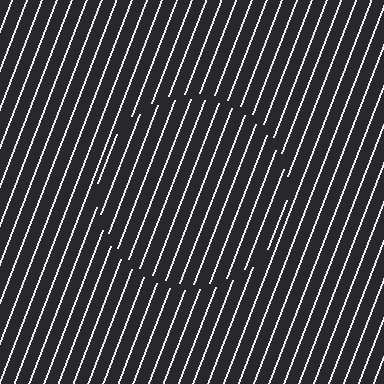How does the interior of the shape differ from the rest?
The interior of the shape contains the same grating, shifted by half a period — the contour is defined by the phase discontinuity where line-ends from the inner and outer gratings abut.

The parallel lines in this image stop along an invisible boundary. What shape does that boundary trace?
An illusory circle. The interior of the shape contains the same grating, shifted by half a period — the contour is defined by the phase discontinuity where line-ends from the inner and outer gratings abut.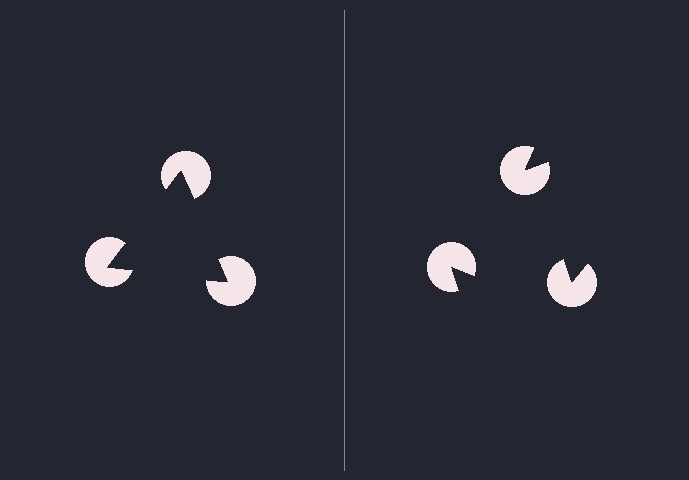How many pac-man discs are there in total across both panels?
6 — 3 on each side.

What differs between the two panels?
The pac-man discs are positioned identically on both sides; only the wedge orientations differ. On the left they align to a triangle; on the right they are misaligned.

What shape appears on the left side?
An illusory triangle.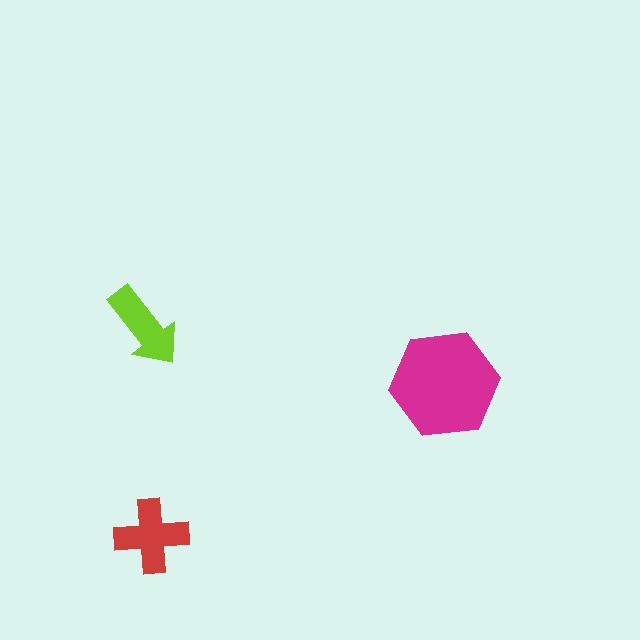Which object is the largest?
The magenta hexagon.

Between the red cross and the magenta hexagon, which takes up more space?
The magenta hexagon.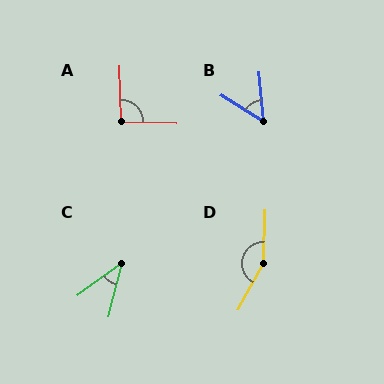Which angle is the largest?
D, at approximately 153 degrees.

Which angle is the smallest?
C, at approximately 39 degrees.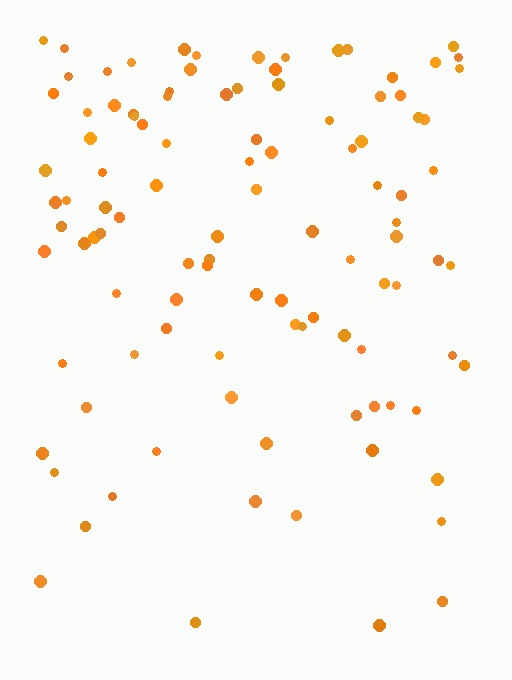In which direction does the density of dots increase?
From bottom to top, with the top side densest.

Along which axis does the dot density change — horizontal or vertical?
Vertical.